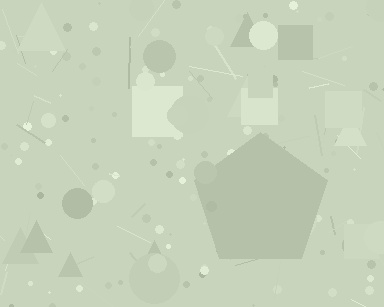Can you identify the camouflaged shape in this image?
The camouflaged shape is a pentagon.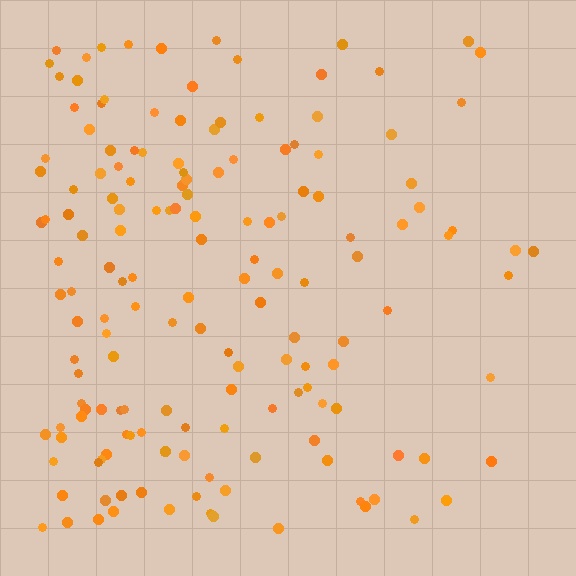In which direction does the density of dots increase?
From right to left, with the left side densest.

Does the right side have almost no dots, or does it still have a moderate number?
Still a moderate number, just noticeably fewer than the left.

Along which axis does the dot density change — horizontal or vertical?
Horizontal.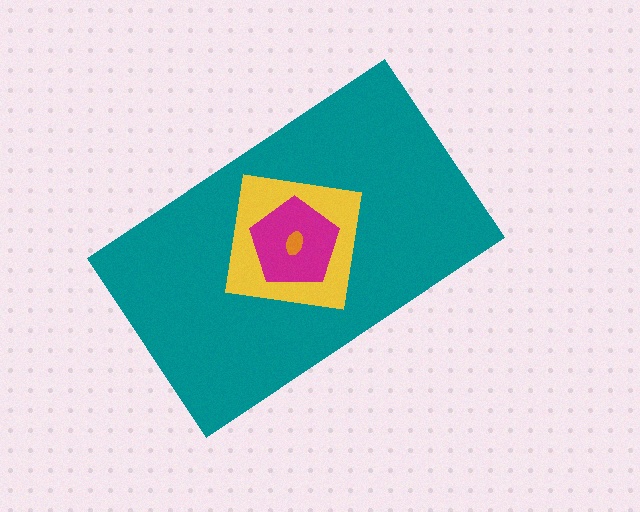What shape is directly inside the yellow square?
The magenta pentagon.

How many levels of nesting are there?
4.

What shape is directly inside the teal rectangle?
The yellow square.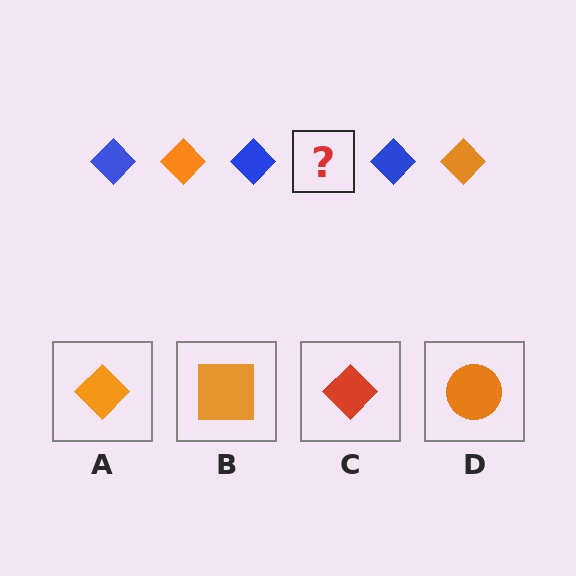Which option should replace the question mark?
Option A.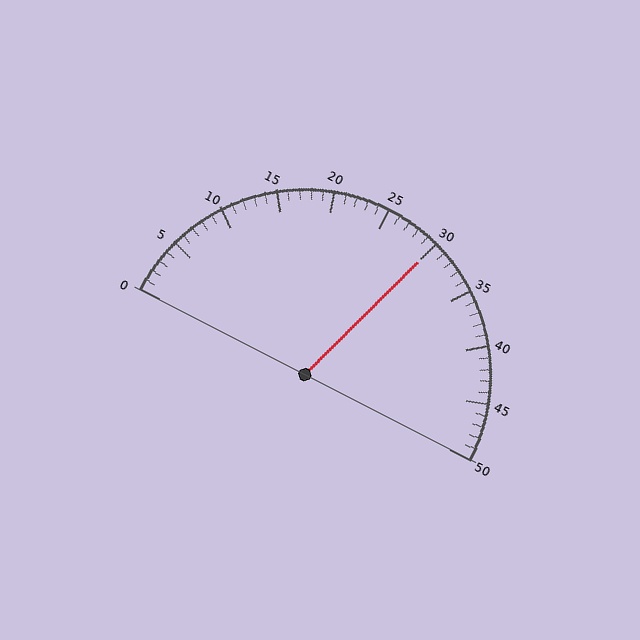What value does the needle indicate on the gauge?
The needle indicates approximately 30.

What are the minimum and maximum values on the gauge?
The gauge ranges from 0 to 50.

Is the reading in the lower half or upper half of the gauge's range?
The reading is in the upper half of the range (0 to 50).